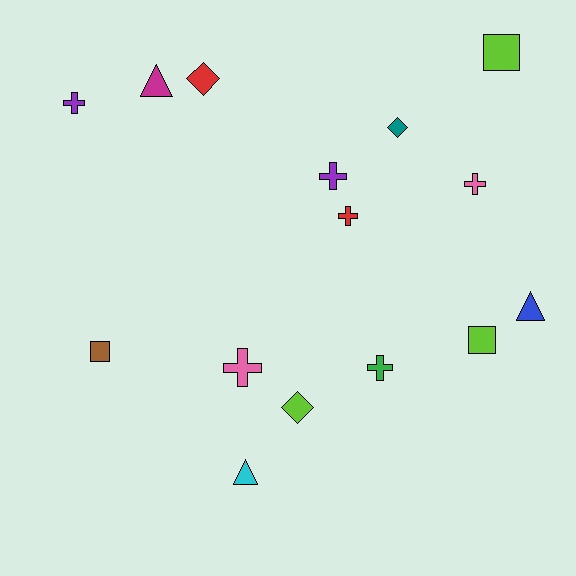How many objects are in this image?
There are 15 objects.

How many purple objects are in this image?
There are 2 purple objects.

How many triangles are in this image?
There are 3 triangles.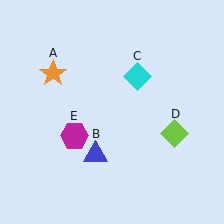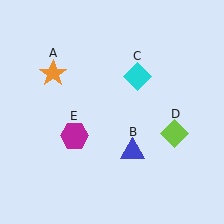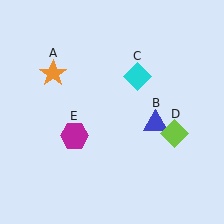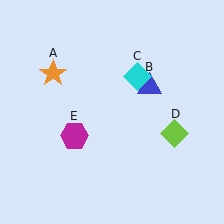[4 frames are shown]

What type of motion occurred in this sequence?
The blue triangle (object B) rotated counterclockwise around the center of the scene.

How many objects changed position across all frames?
1 object changed position: blue triangle (object B).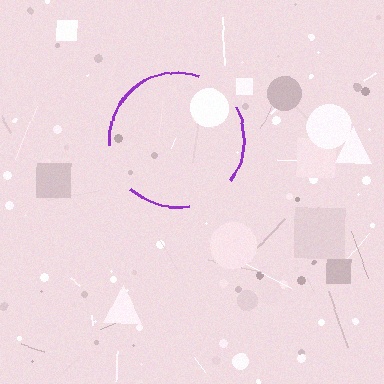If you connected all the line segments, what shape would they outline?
They would outline a circle.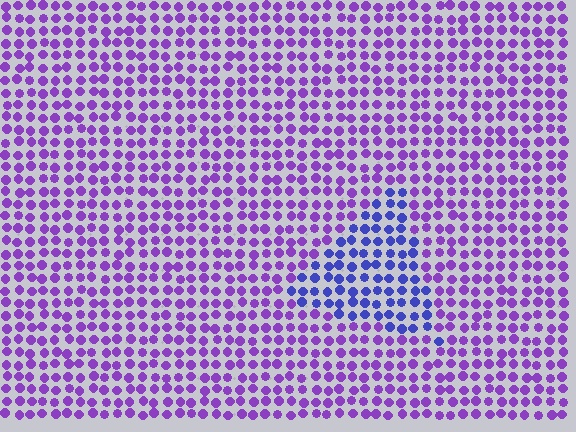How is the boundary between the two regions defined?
The boundary is defined purely by a slight shift in hue (about 38 degrees). Spacing, size, and orientation are identical on both sides.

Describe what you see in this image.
The image is filled with small purple elements in a uniform arrangement. A triangle-shaped region is visible where the elements are tinted to a slightly different hue, forming a subtle color boundary.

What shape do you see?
I see a triangle.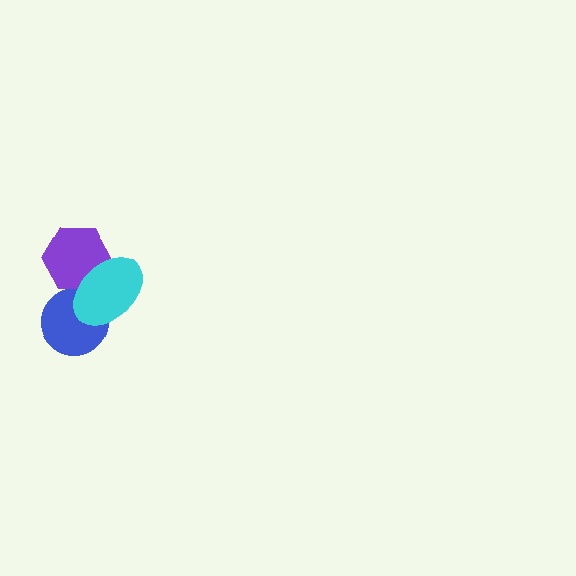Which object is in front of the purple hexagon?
The cyan ellipse is in front of the purple hexagon.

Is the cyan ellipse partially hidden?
No, no other shape covers it.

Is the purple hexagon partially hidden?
Yes, it is partially covered by another shape.